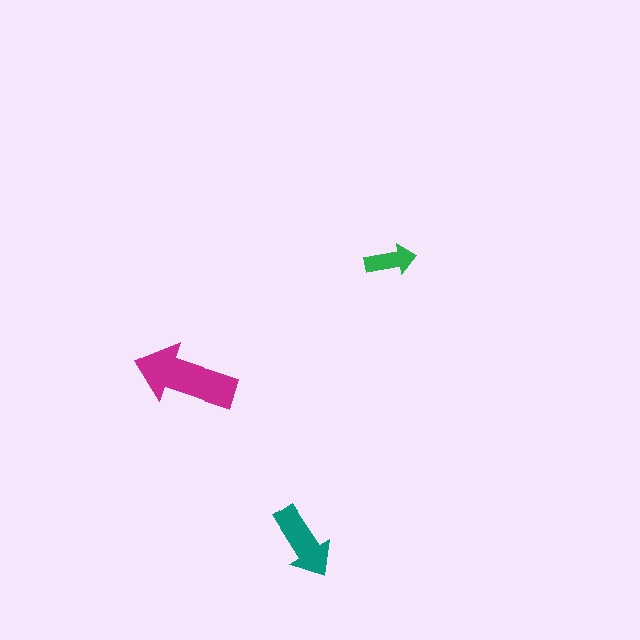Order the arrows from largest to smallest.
the magenta one, the teal one, the green one.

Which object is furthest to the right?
The green arrow is rightmost.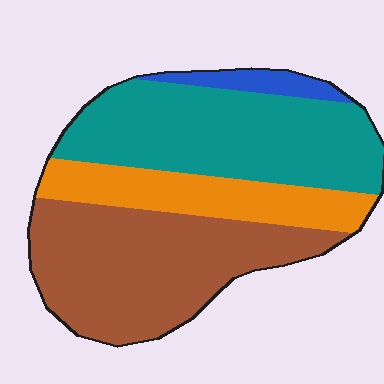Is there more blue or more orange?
Orange.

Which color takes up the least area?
Blue, at roughly 5%.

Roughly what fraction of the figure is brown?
Brown covers 39% of the figure.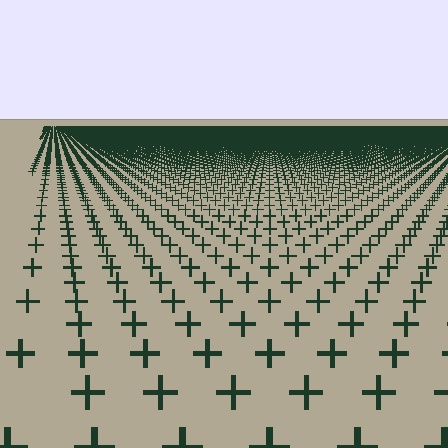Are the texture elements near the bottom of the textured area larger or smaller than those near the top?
Larger. Near the bottom, elements are closer to the viewer and appear at a bigger on-screen size.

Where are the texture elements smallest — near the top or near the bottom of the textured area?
Near the top.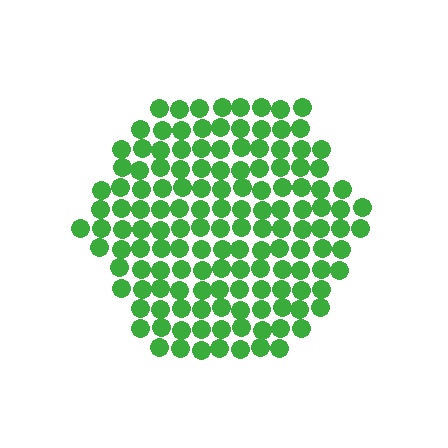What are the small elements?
The small elements are circles.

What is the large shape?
The large shape is a hexagon.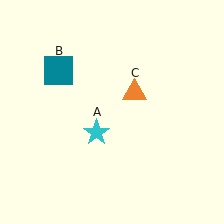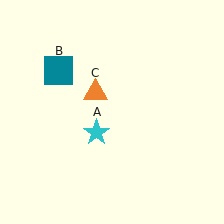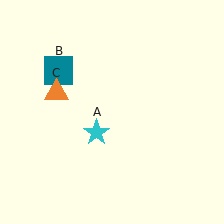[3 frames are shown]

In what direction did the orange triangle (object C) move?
The orange triangle (object C) moved left.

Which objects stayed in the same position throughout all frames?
Cyan star (object A) and teal square (object B) remained stationary.